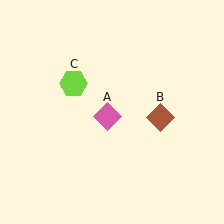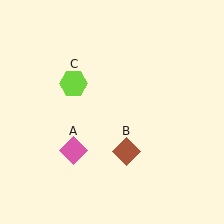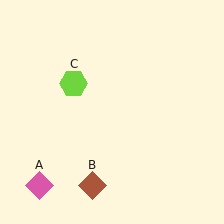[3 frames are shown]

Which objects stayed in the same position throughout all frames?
Lime hexagon (object C) remained stationary.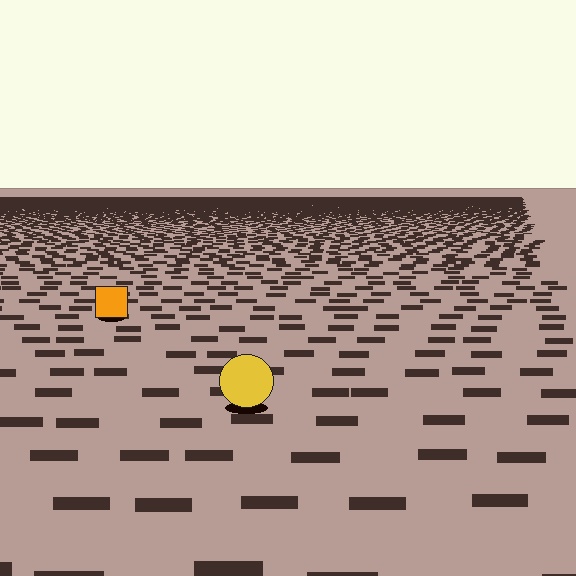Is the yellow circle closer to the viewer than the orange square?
Yes. The yellow circle is closer — you can tell from the texture gradient: the ground texture is coarser near it.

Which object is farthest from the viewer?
The orange square is farthest from the viewer. It appears smaller and the ground texture around it is denser.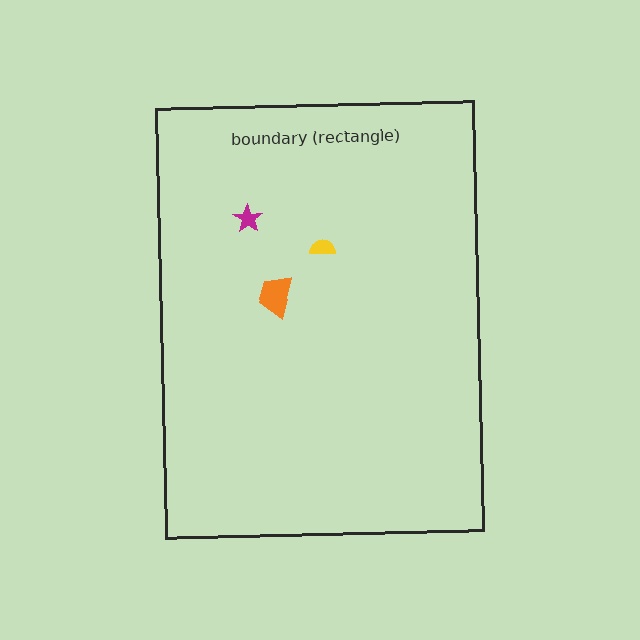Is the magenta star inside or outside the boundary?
Inside.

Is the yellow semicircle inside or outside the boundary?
Inside.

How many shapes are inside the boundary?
3 inside, 0 outside.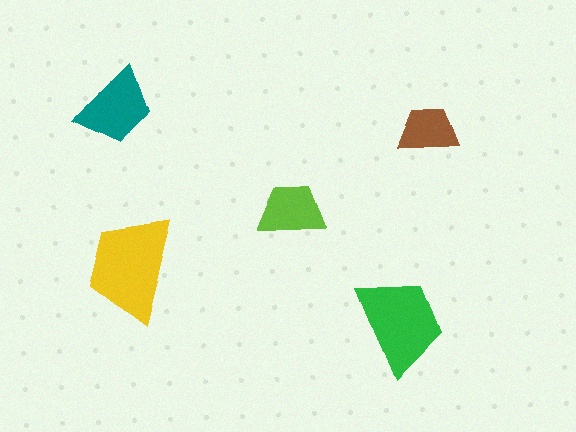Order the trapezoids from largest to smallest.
the yellow one, the green one, the teal one, the lime one, the brown one.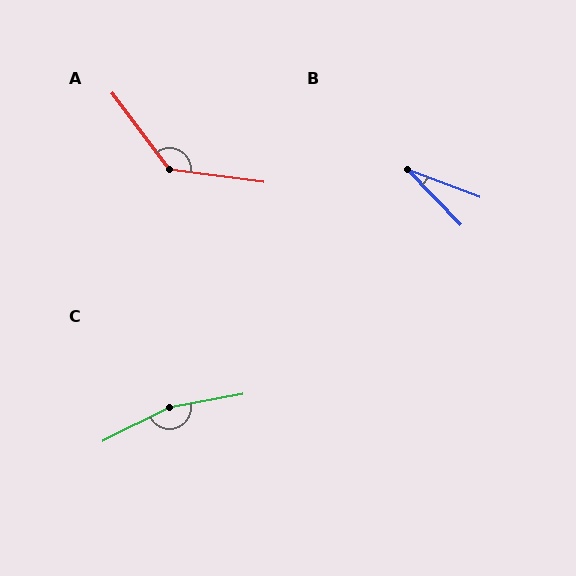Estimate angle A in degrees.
Approximately 134 degrees.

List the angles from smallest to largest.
B (25°), A (134°), C (163°).